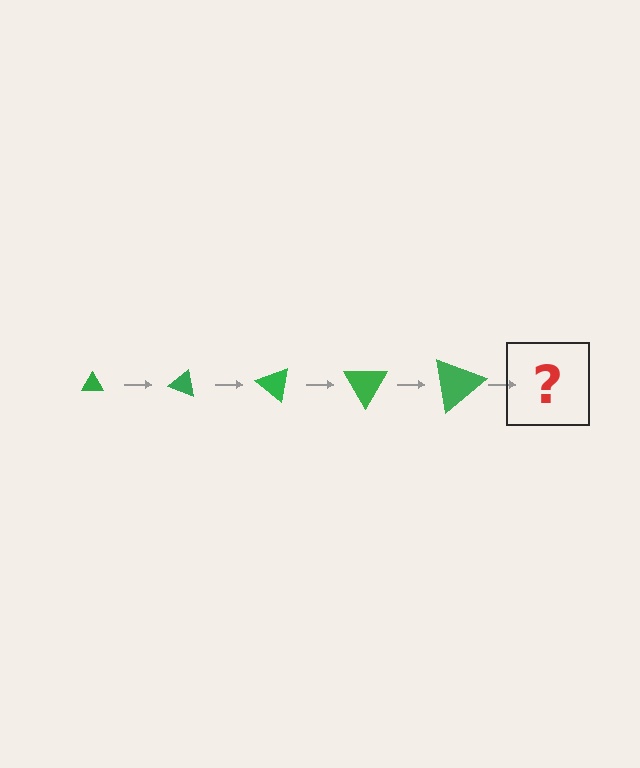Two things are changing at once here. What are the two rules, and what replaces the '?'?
The two rules are that the triangle grows larger each step and it rotates 20 degrees each step. The '?' should be a triangle, larger than the previous one and rotated 100 degrees from the start.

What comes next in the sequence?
The next element should be a triangle, larger than the previous one and rotated 100 degrees from the start.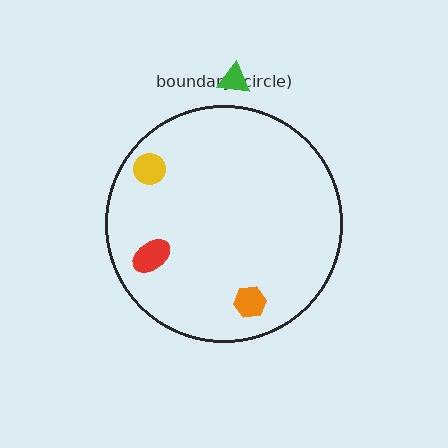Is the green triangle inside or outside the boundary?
Outside.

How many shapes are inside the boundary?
3 inside, 1 outside.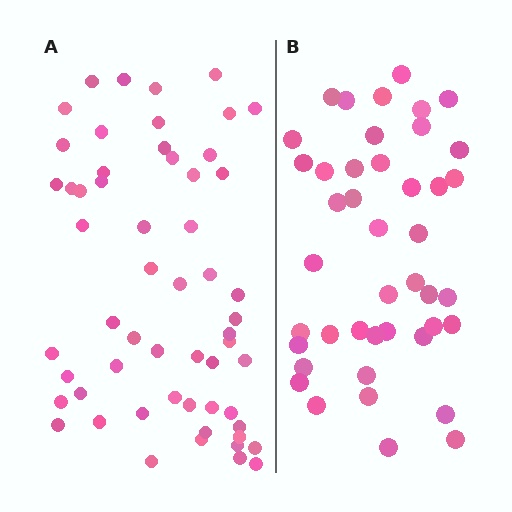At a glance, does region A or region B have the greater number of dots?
Region A (the left region) has more dots.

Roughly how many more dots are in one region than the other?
Region A has approximately 15 more dots than region B.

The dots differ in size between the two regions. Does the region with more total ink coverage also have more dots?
No. Region B has more total ink coverage because its dots are larger, but region A actually contains more individual dots. Total area can be misleading — the number of items is what matters here.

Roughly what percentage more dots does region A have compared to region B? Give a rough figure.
About 35% more.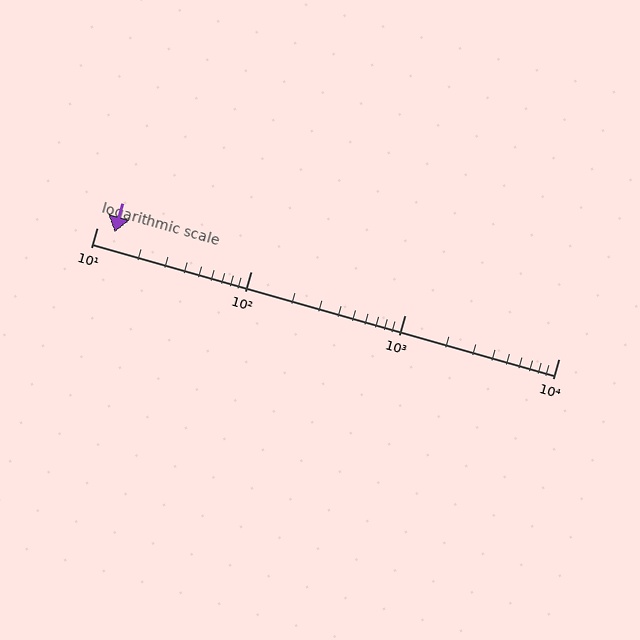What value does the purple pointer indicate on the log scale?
The pointer indicates approximately 13.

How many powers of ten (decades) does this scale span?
The scale spans 3 decades, from 10 to 10000.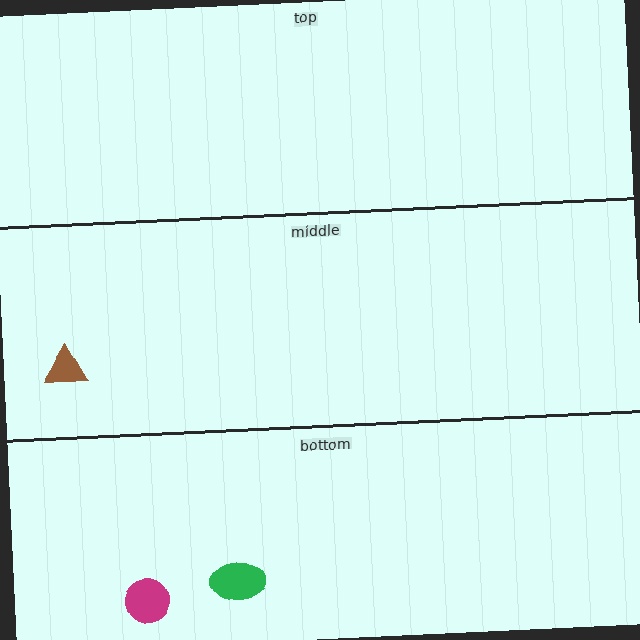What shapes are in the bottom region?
The green ellipse, the magenta circle.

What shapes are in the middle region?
The brown triangle.